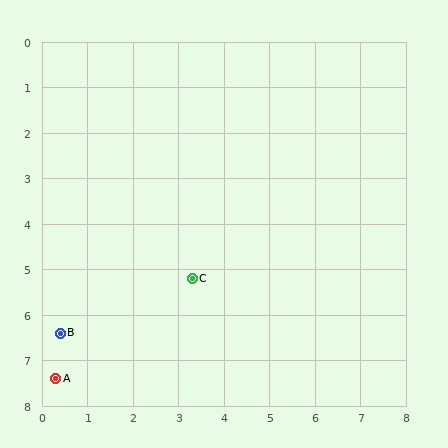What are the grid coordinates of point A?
Point A is at approximately (0.3, 7.4).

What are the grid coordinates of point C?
Point C is at approximately (3.3, 5.2).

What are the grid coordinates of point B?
Point B is at approximately (0.4, 6.4).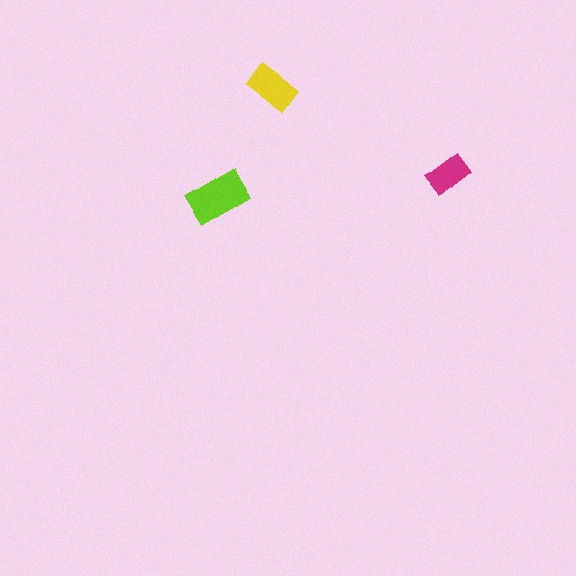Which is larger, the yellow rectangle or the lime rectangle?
The lime one.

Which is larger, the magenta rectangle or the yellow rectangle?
The yellow one.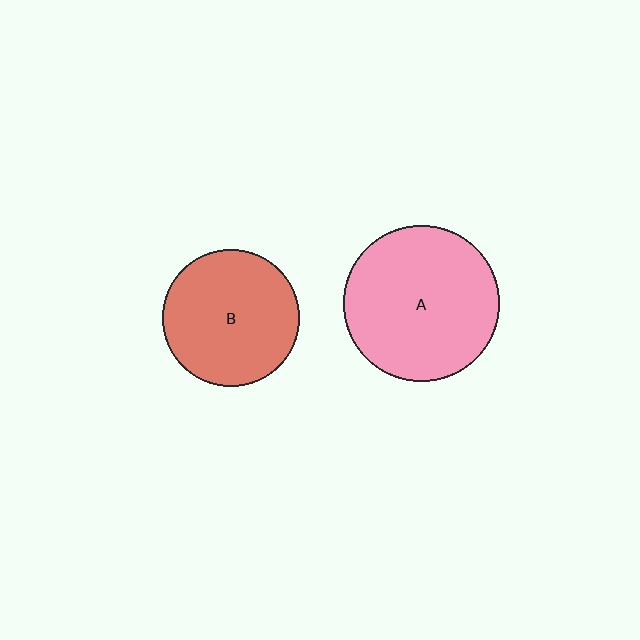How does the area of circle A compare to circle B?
Approximately 1.3 times.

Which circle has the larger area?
Circle A (pink).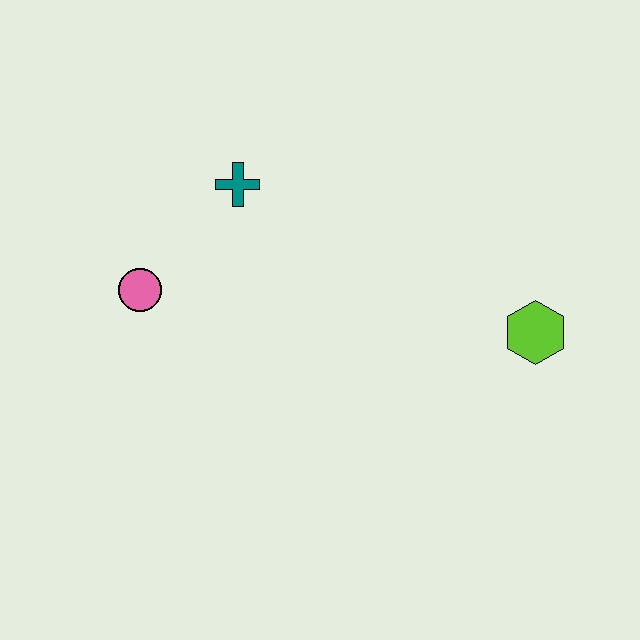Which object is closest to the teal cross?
The pink circle is closest to the teal cross.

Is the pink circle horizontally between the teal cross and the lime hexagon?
No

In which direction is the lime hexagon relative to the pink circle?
The lime hexagon is to the right of the pink circle.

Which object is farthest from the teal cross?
The lime hexagon is farthest from the teal cross.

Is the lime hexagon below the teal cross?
Yes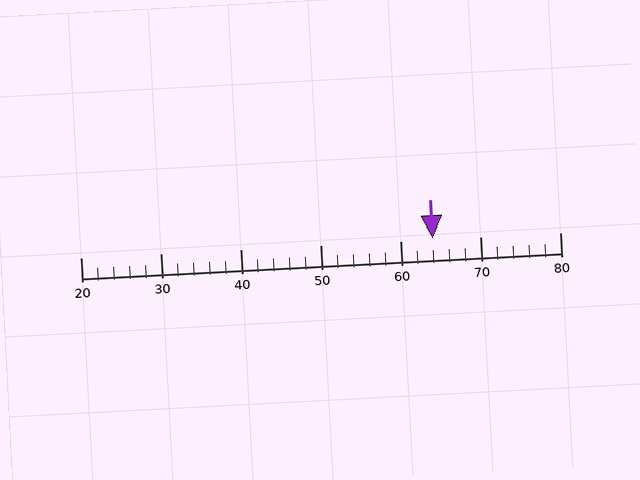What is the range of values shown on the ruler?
The ruler shows values from 20 to 80.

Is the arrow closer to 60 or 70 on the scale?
The arrow is closer to 60.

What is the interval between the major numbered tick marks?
The major tick marks are spaced 10 units apart.